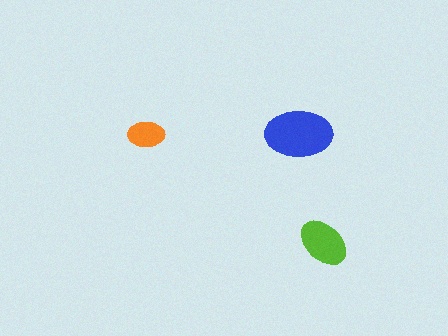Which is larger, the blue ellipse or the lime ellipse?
The blue one.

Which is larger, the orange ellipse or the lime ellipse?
The lime one.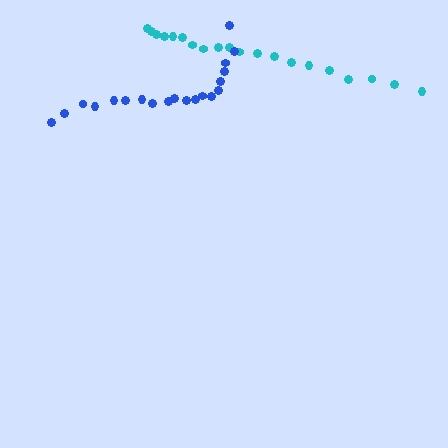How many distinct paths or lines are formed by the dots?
There are 2 distinct paths.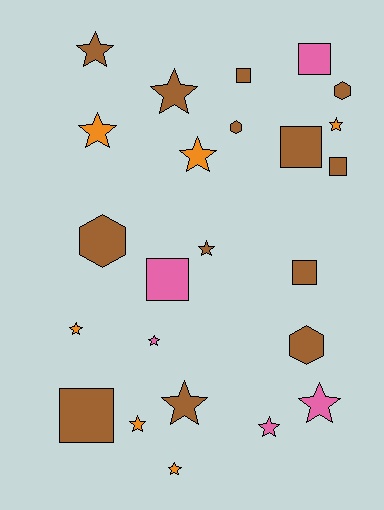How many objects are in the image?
There are 24 objects.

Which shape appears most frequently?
Star, with 13 objects.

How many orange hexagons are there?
There are no orange hexagons.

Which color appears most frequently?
Brown, with 13 objects.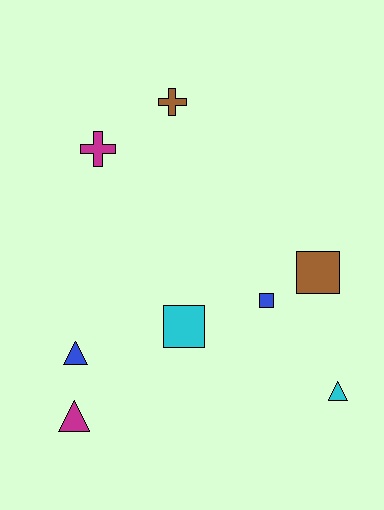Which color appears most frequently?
Cyan, with 2 objects.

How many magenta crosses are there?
There is 1 magenta cross.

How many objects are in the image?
There are 8 objects.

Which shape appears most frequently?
Square, with 3 objects.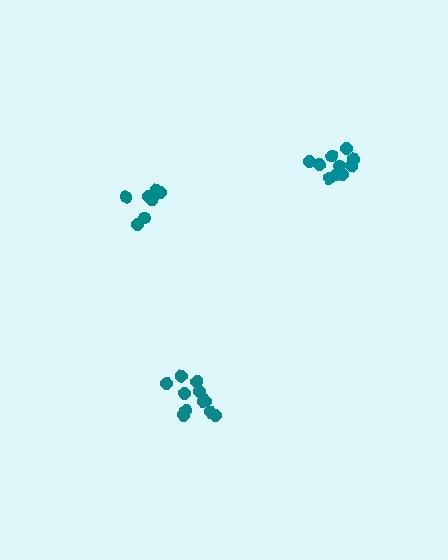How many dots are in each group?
Group 1: 11 dots, Group 2: 8 dots, Group 3: 10 dots (29 total).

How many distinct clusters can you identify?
There are 3 distinct clusters.